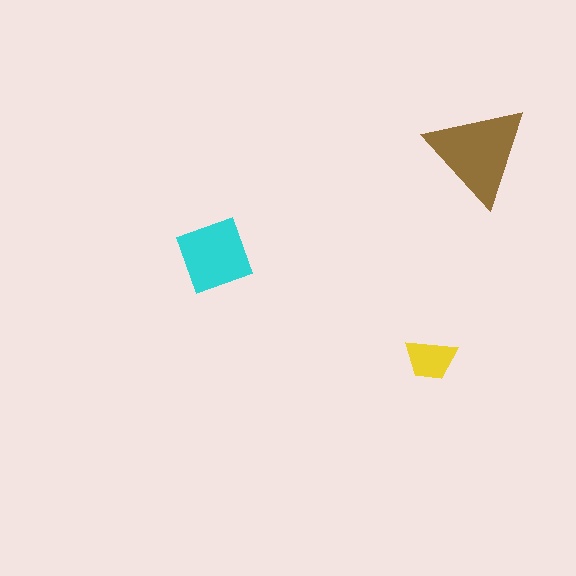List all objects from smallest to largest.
The yellow trapezoid, the cyan diamond, the brown triangle.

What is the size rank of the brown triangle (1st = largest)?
1st.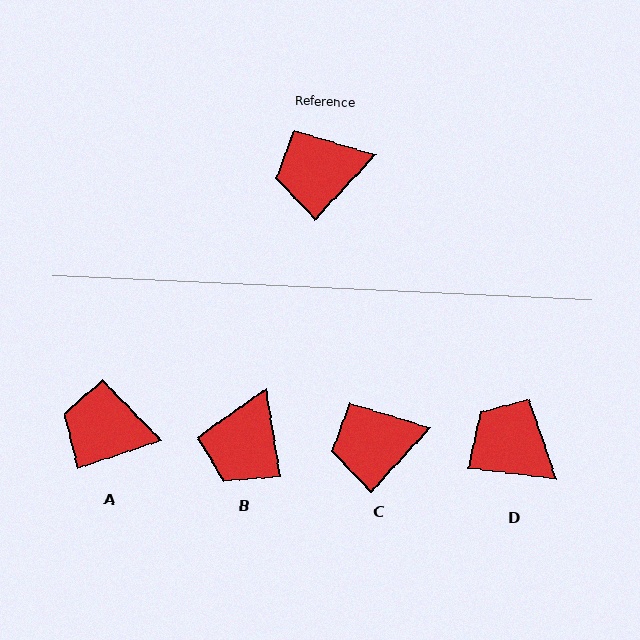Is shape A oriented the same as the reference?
No, it is off by about 29 degrees.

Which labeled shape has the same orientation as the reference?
C.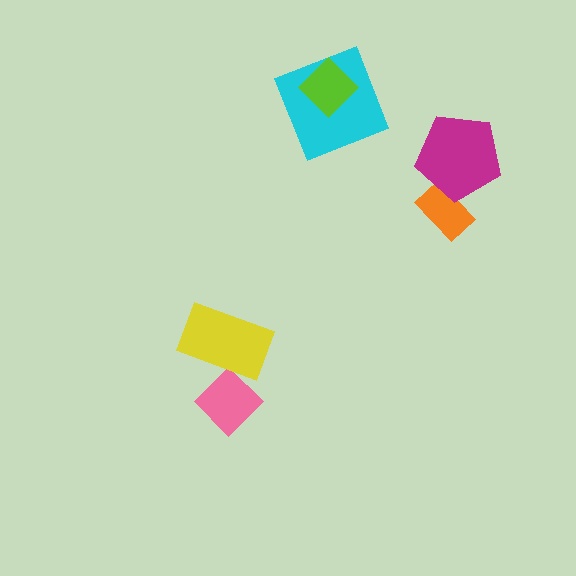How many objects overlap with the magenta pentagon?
1 object overlaps with the magenta pentagon.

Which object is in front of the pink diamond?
The yellow rectangle is in front of the pink diamond.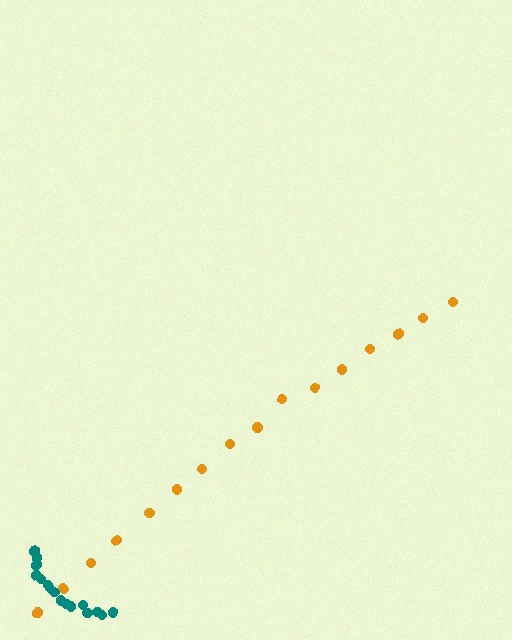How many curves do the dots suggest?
There are 2 distinct paths.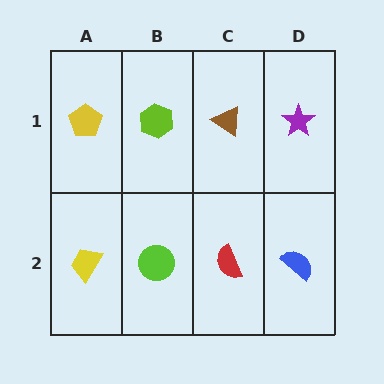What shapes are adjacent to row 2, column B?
A lime hexagon (row 1, column B), a yellow trapezoid (row 2, column A), a red semicircle (row 2, column C).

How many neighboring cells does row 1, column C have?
3.